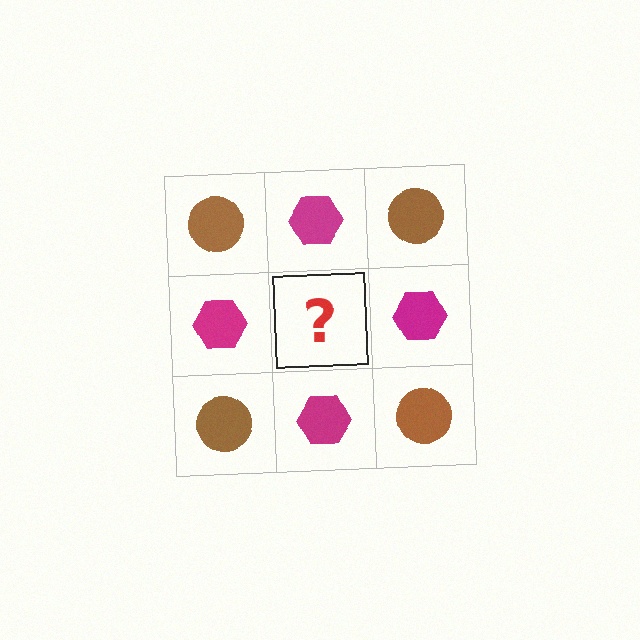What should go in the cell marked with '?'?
The missing cell should contain a brown circle.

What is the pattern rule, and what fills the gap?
The rule is that it alternates brown circle and magenta hexagon in a checkerboard pattern. The gap should be filled with a brown circle.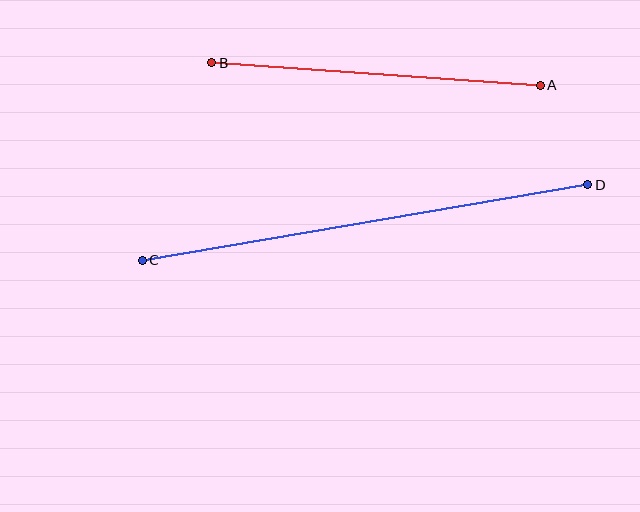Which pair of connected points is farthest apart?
Points C and D are farthest apart.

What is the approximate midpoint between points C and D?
The midpoint is at approximately (365, 222) pixels.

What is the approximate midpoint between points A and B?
The midpoint is at approximately (376, 74) pixels.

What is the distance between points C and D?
The distance is approximately 452 pixels.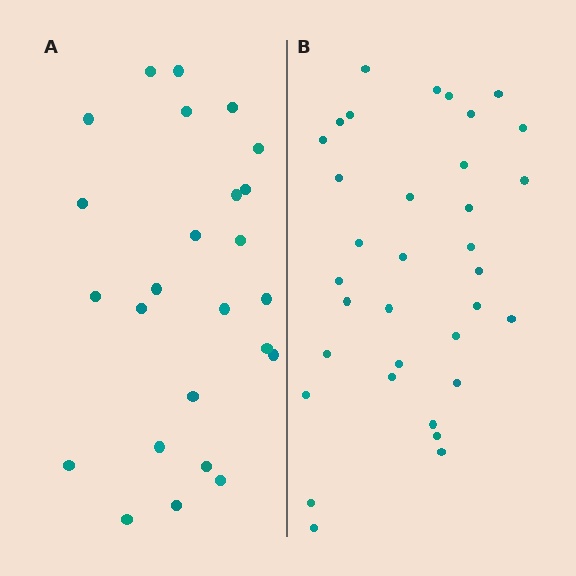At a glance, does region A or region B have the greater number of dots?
Region B (the right region) has more dots.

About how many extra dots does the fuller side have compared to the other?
Region B has roughly 8 or so more dots than region A.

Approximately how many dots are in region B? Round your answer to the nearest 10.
About 30 dots. (The exact count is 34, which rounds to 30.)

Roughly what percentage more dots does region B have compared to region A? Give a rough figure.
About 35% more.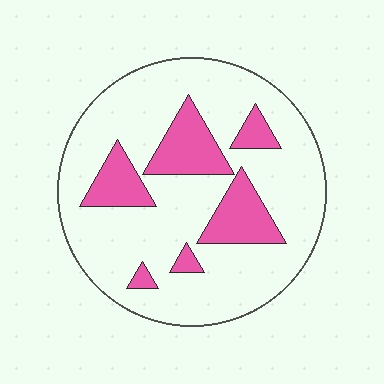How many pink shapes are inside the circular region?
6.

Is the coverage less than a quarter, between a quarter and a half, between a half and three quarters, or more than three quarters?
Less than a quarter.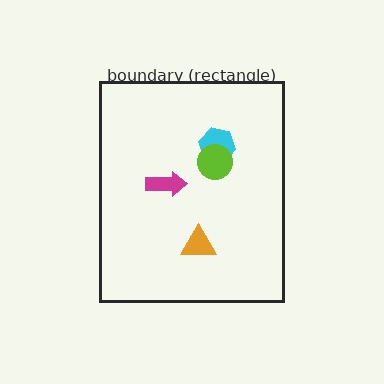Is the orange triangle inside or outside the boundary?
Inside.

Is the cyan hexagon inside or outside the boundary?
Inside.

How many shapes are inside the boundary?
4 inside, 0 outside.